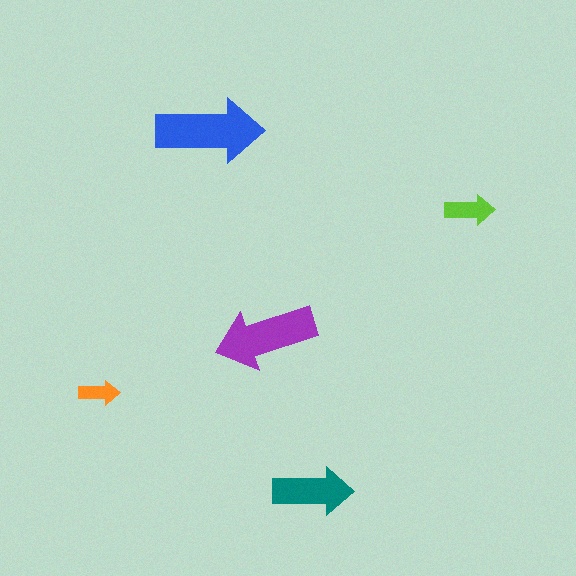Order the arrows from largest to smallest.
the blue one, the purple one, the teal one, the lime one, the orange one.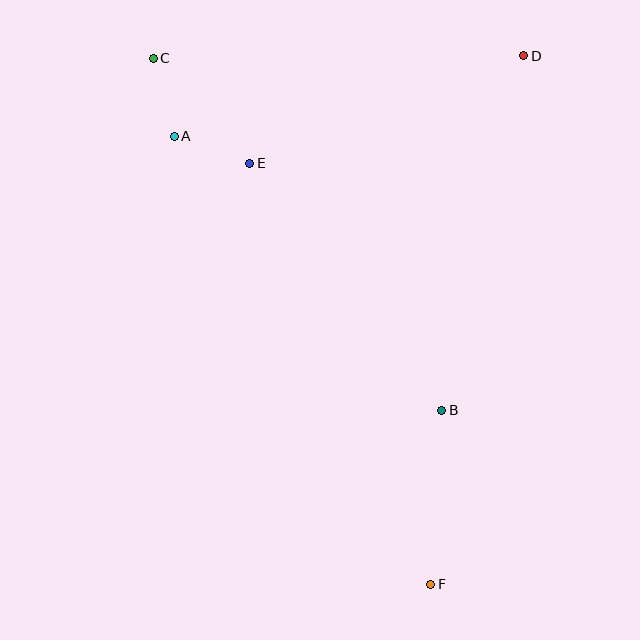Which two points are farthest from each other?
Points C and F are farthest from each other.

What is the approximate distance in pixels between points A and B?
The distance between A and B is approximately 383 pixels.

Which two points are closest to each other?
Points A and E are closest to each other.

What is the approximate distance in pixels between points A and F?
The distance between A and F is approximately 516 pixels.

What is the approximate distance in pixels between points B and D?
The distance between B and D is approximately 364 pixels.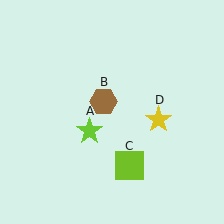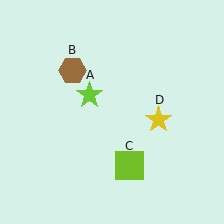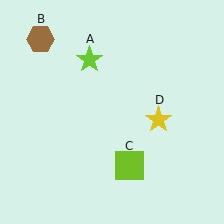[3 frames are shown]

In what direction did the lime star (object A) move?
The lime star (object A) moved up.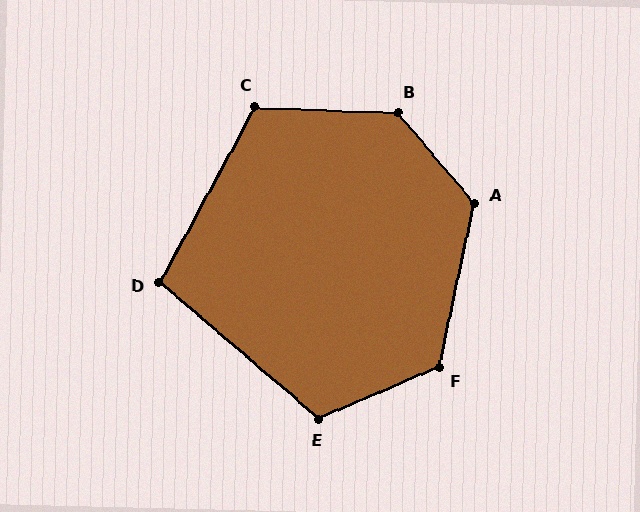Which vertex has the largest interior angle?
B, at approximately 133 degrees.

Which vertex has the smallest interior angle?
D, at approximately 102 degrees.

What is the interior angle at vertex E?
Approximately 116 degrees (obtuse).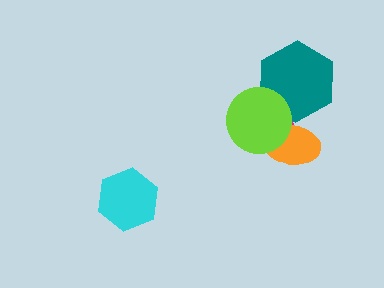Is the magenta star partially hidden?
Yes, it is partially covered by another shape.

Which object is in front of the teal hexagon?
The lime circle is in front of the teal hexagon.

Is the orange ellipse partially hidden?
Yes, it is partially covered by another shape.